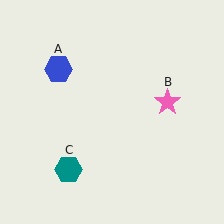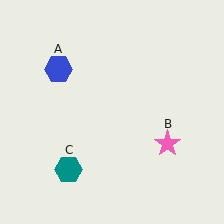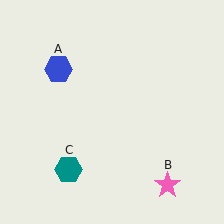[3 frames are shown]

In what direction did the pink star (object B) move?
The pink star (object B) moved down.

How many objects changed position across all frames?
1 object changed position: pink star (object B).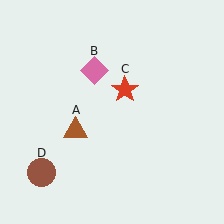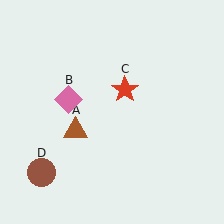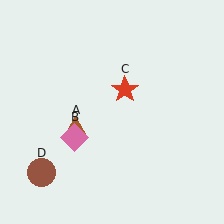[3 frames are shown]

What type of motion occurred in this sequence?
The pink diamond (object B) rotated counterclockwise around the center of the scene.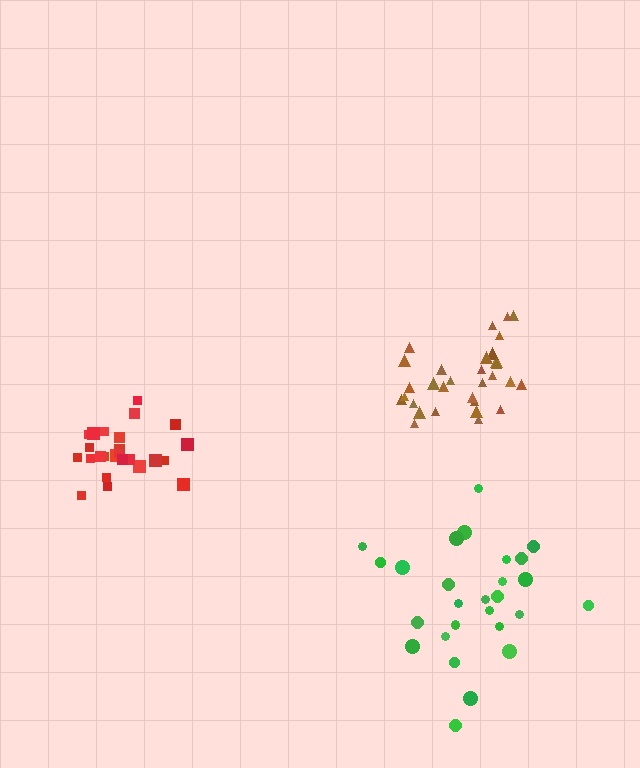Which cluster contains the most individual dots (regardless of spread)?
Brown (31).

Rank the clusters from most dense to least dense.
red, brown, green.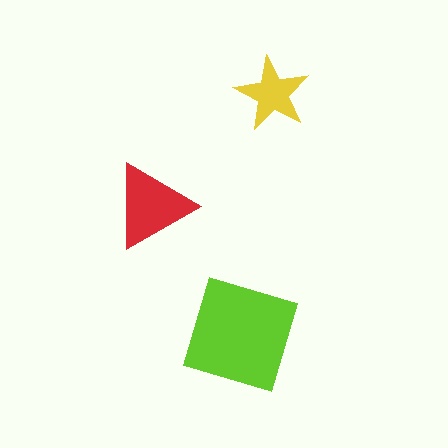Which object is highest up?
The yellow star is topmost.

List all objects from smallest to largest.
The yellow star, the red triangle, the lime square.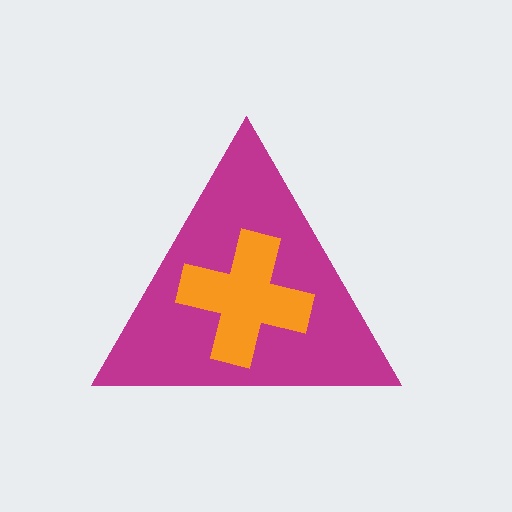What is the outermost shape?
The magenta triangle.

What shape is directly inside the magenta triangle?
The orange cross.